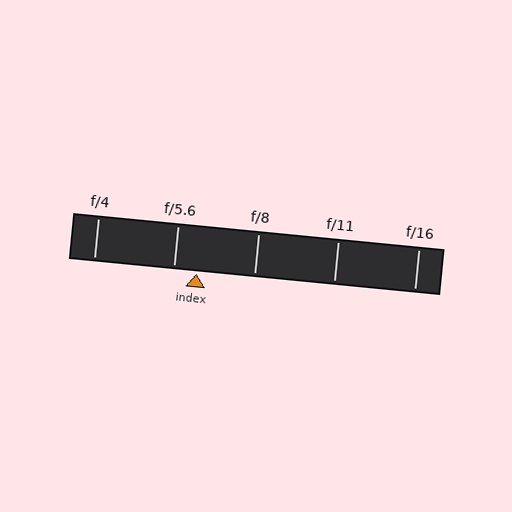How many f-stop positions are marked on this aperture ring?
There are 5 f-stop positions marked.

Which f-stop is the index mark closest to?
The index mark is closest to f/5.6.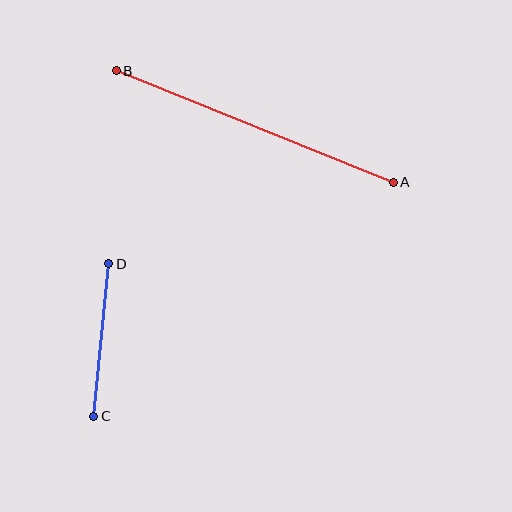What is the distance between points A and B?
The distance is approximately 299 pixels.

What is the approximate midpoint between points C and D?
The midpoint is at approximately (101, 340) pixels.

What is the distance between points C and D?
The distance is approximately 153 pixels.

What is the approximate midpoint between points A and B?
The midpoint is at approximately (255, 127) pixels.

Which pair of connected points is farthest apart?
Points A and B are farthest apart.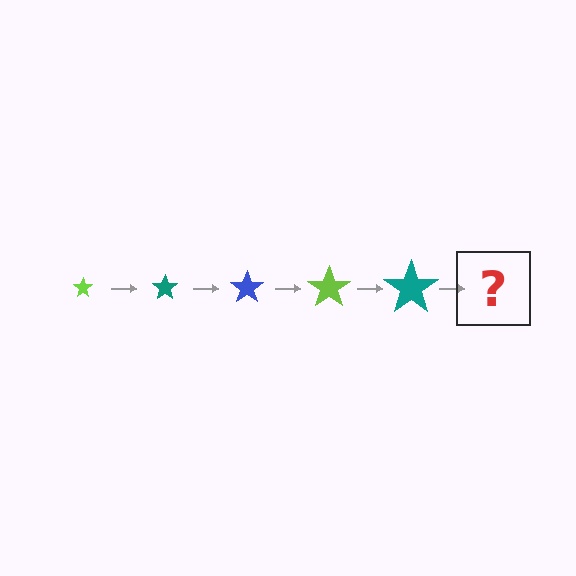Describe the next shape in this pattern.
It should be a blue star, larger than the previous one.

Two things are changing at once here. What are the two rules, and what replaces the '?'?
The two rules are that the star grows larger each step and the color cycles through lime, teal, and blue. The '?' should be a blue star, larger than the previous one.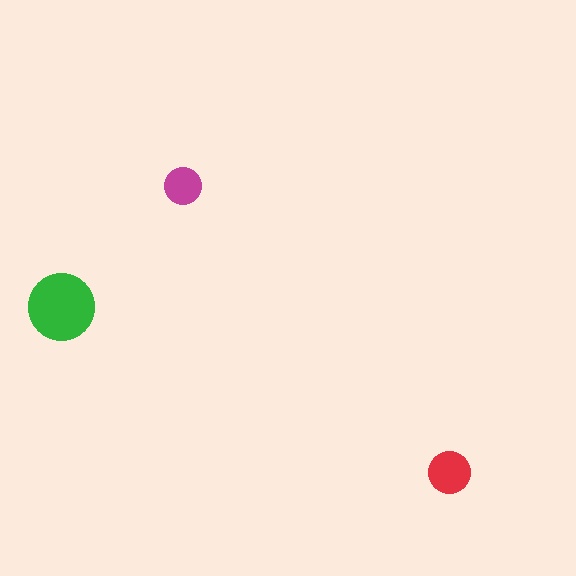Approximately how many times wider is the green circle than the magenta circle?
About 2 times wider.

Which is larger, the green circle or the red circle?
The green one.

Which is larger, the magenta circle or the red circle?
The red one.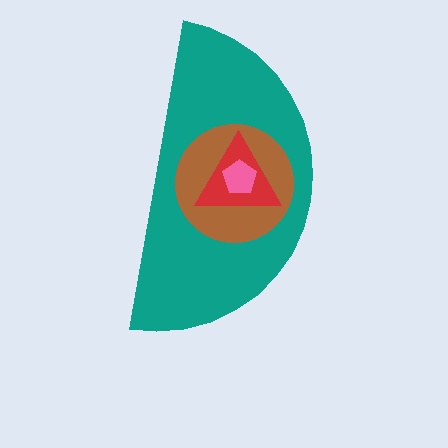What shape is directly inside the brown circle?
The red triangle.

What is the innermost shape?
The pink pentagon.